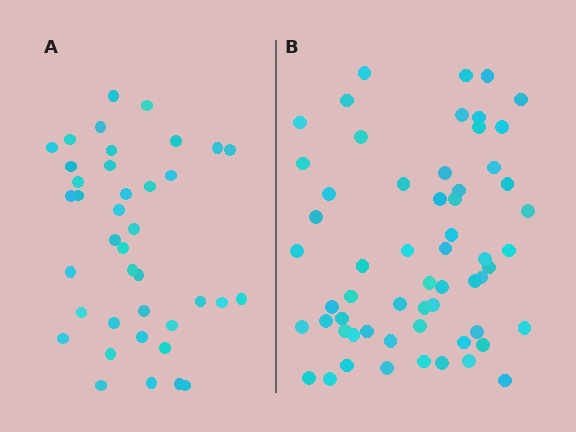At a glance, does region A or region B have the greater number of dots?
Region B (the right region) has more dots.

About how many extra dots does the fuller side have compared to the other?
Region B has approximately 20 more dots than region A.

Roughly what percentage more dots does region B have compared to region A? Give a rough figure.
About 50% more.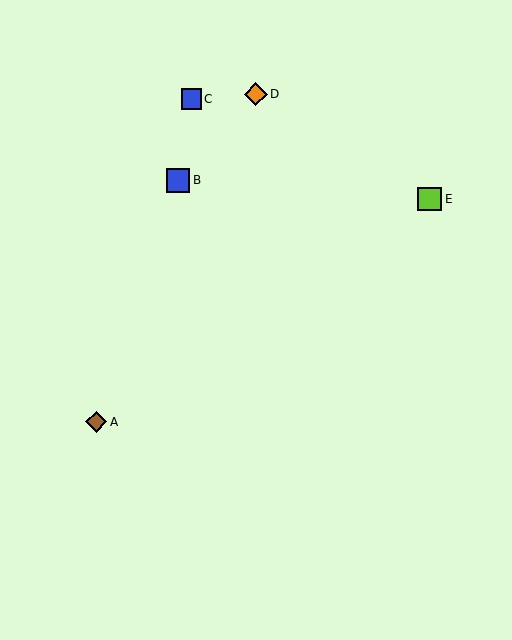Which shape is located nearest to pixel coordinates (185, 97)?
The blue square (labeled C) at (191, 99) is nearest to that location.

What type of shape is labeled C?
Shape C is a blue square.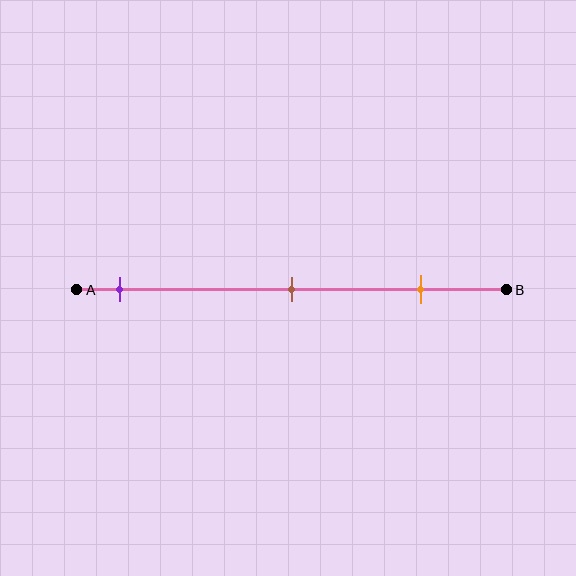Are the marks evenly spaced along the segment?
Yes, the marks are approximately evenly spaced.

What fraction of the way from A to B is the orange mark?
The orange mark is approximately 80% (0.8) of the way from A to B.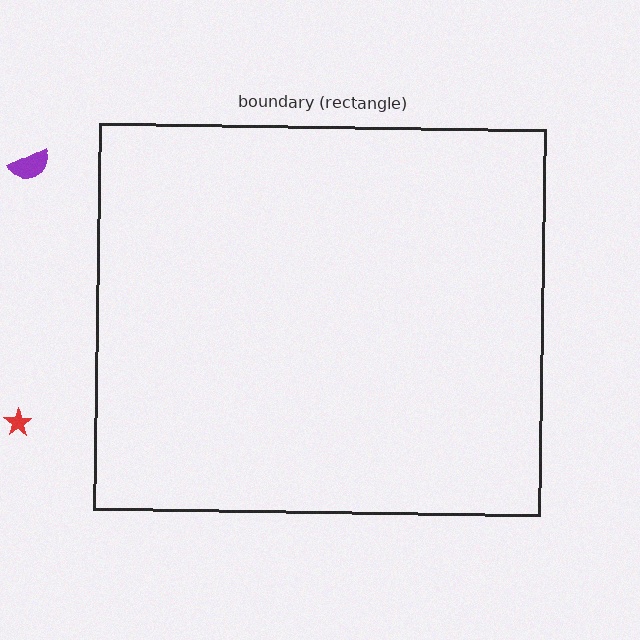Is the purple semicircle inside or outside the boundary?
Outside.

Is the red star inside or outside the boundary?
Outside.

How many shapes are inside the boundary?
0 inside, 2 outside.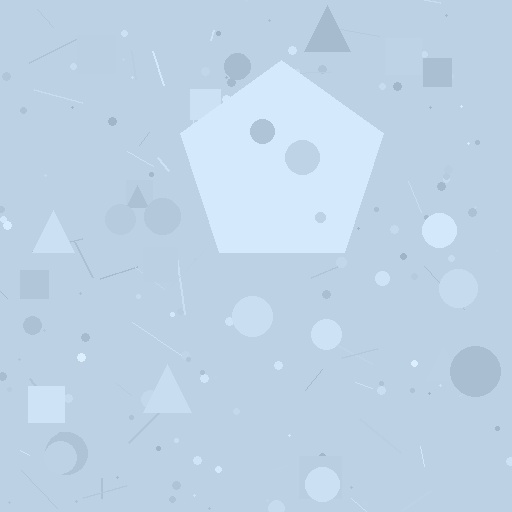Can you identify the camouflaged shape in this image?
The camouflaged shape is a pentagon.